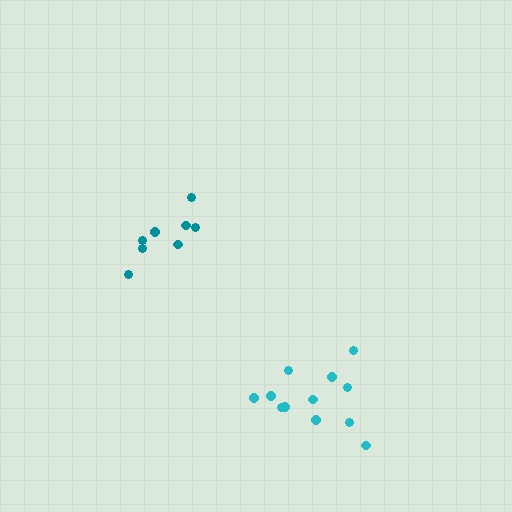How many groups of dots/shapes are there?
There are 2 groups.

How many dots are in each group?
Group 1: 12 dots, Group 2: 8 dots (20 total).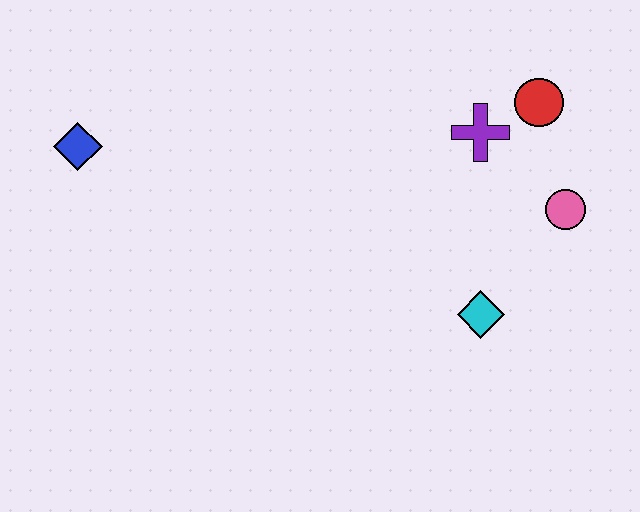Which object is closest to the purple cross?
The red circle is closest to the purple cross.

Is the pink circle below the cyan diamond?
No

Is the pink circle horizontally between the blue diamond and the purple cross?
No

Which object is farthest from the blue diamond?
The pink circle is farthest from the blue diamond.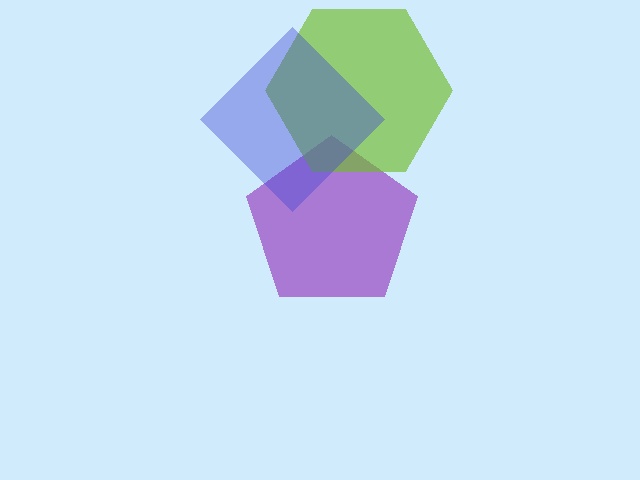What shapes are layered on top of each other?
The layered shapes are: a purple pentagon, a lime hexagon, a blue diamond.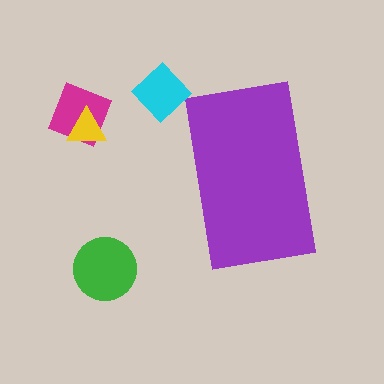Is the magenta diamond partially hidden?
No, the magenta diamond is fully visible.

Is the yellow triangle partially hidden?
No, the yellow triangle is fully visible.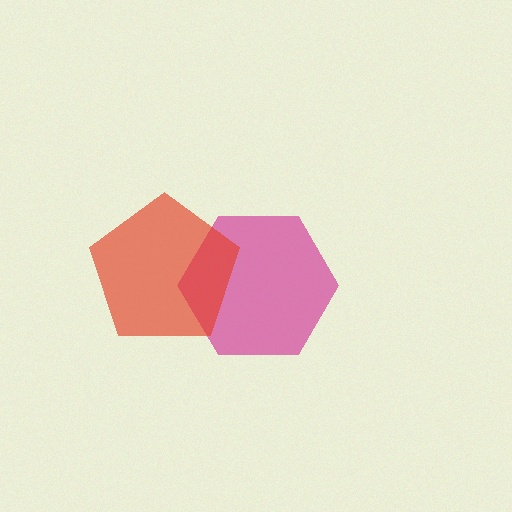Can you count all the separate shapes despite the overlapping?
Yes, there are 2 separate shapes.